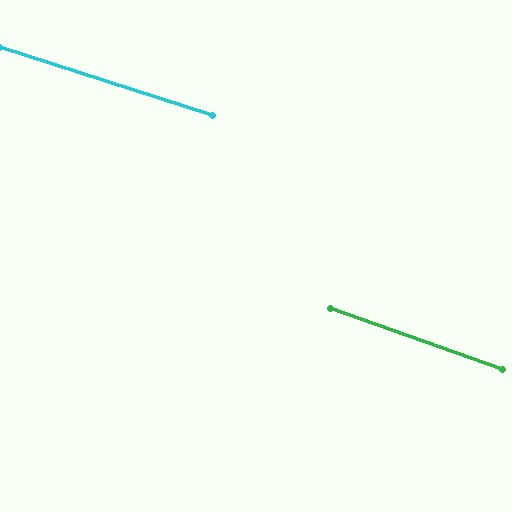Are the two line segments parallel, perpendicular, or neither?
Parallel — their directions differ by only 1.9°.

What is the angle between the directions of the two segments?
Approximately 2 degrees.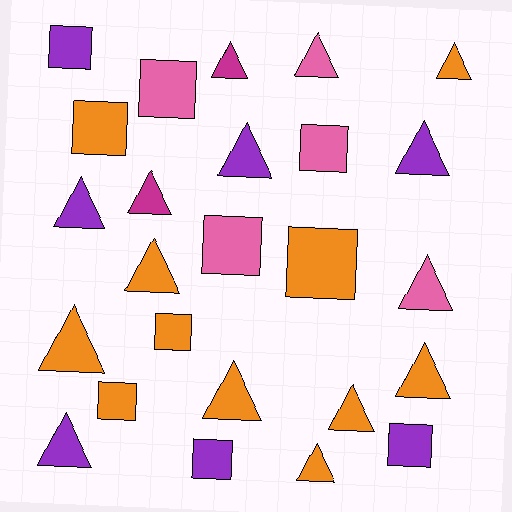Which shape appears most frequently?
Triangle, with 15 objects.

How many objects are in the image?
There are 25 objects.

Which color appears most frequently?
Orange, with 11 objects.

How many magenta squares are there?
There are no magenta squares.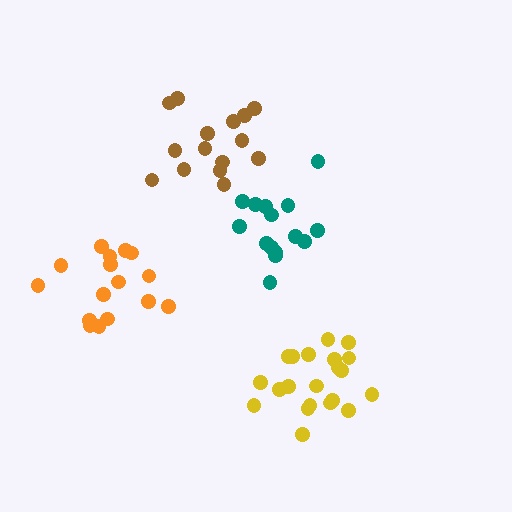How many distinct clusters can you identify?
There are 4 distinct clusters.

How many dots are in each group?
Group 1: 16 dots, Group 2: 15 dots, Group 3: 15 dots, Group 4: 21 dots (67 total).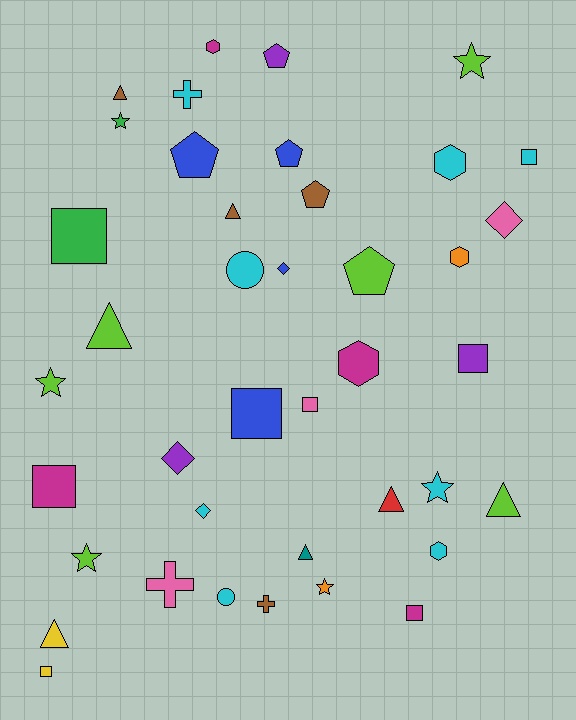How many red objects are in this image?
There is 1 red object.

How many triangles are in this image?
There are 7 triangles.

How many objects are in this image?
There are 40 objects.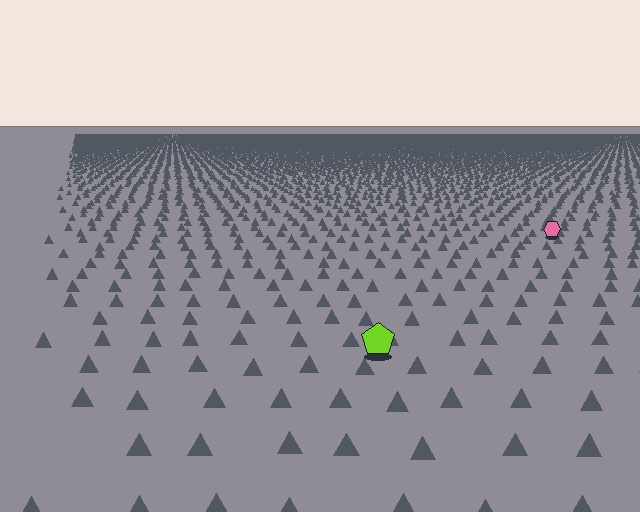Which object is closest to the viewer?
The lime pentagon is closest. The texture marks near it are larger and more spread out.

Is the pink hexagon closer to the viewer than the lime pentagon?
No. The lime pentagon is closer — you can tell from the texture gradient: the ground texture is coarser near it.